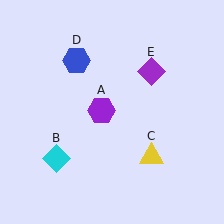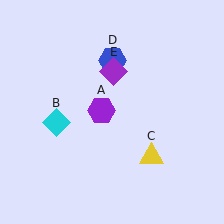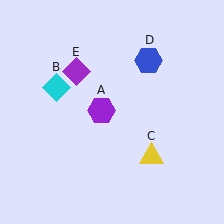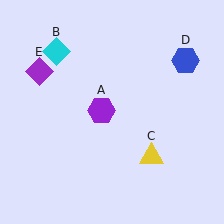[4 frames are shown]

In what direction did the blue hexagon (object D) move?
The blue hexagon (object D) moved right.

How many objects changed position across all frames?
3 objects changed position: cyan diamond (object B), blue hexagon (object D), purple diamond (object E).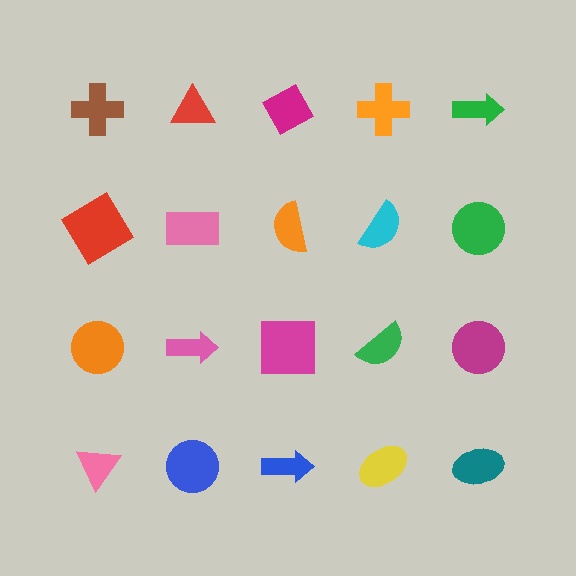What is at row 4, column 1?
A pink triangle.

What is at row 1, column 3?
A magenta diamond.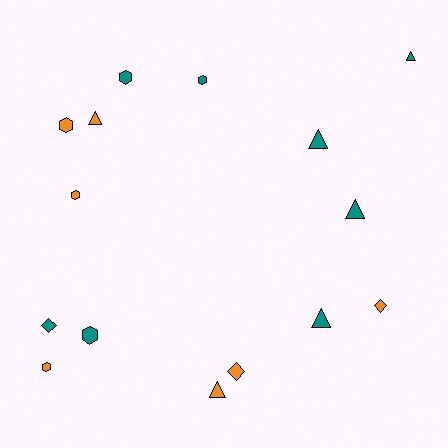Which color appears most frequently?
Teal, with 8 objects.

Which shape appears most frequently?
Hexagon, with 6 objects.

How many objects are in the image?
There are 15 objects.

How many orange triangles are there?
There are 2 orange triangles.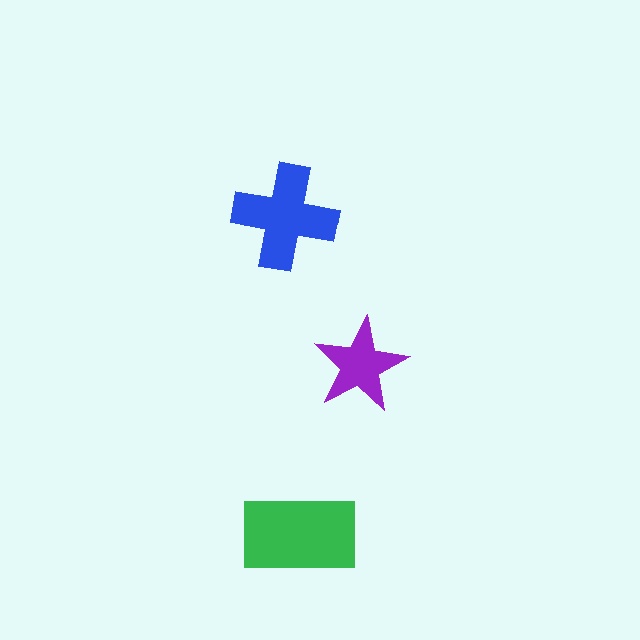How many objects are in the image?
There are 3 objects in the image.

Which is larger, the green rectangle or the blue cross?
The green rectangle.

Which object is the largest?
The green rectangle.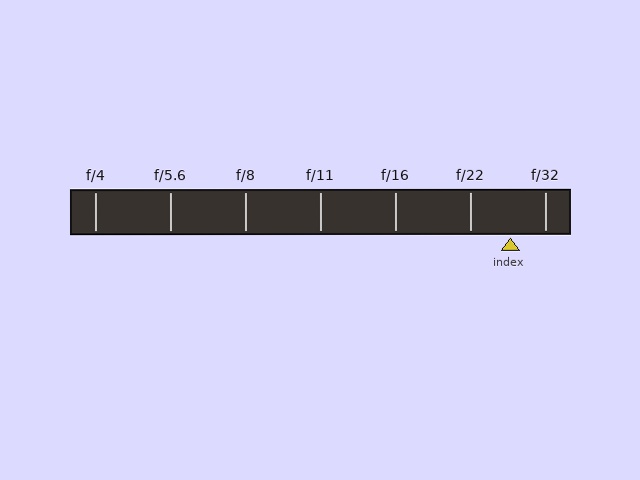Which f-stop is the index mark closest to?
The index mark is closest to f/32.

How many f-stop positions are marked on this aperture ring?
There are 7 f-stop positions marked.